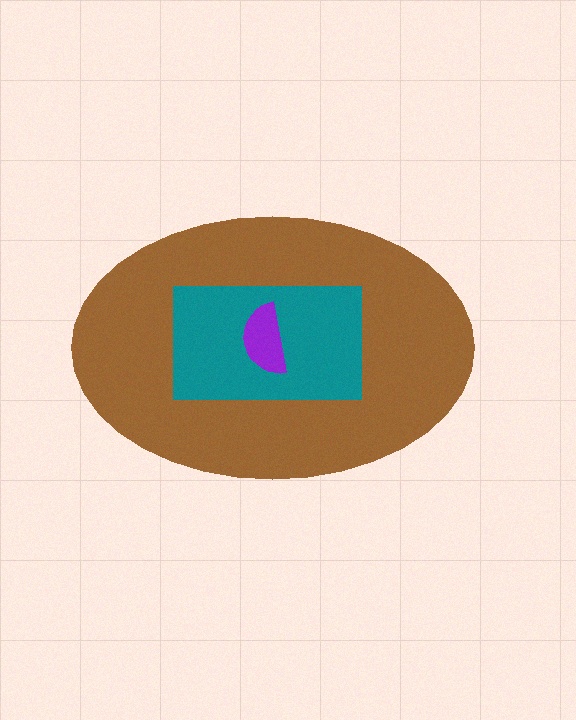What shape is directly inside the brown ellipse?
The teal rectangle.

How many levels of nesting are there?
3.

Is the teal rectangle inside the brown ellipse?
Yes.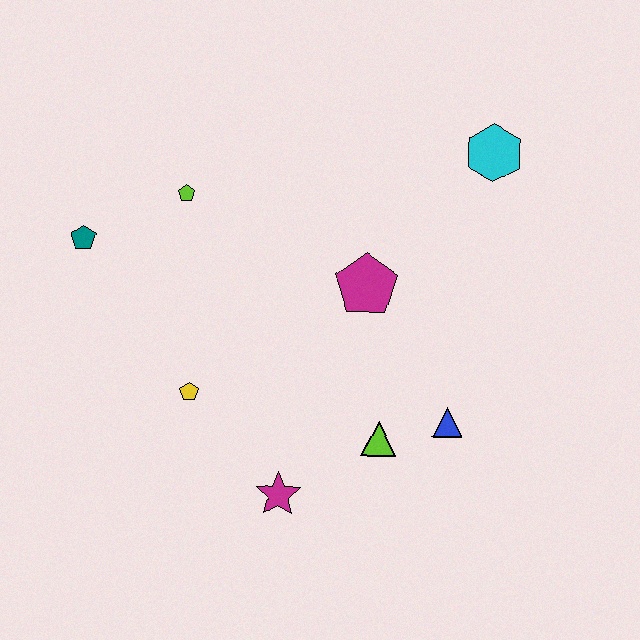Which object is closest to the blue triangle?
The lime triangle is closest to the blue triangle.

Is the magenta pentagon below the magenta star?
No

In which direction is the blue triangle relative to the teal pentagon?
The blue triangle is to the right of the teal pentagon.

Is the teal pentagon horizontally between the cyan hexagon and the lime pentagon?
No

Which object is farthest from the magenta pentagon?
The teal pentagon is farthest from the magenta pentagon.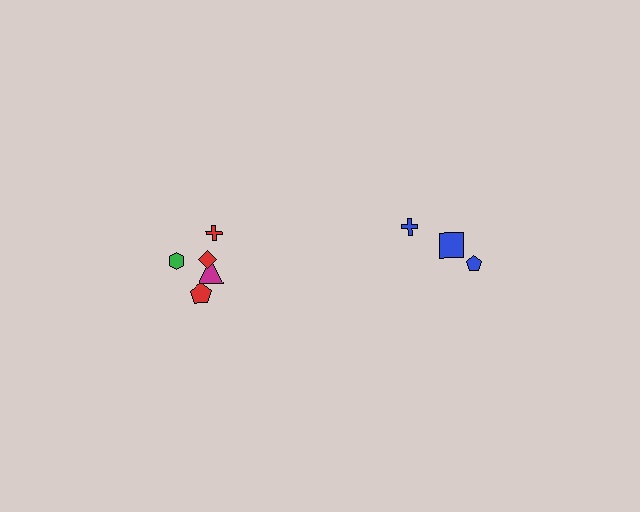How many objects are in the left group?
There are 5 objects.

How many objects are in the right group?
There are 3 objects.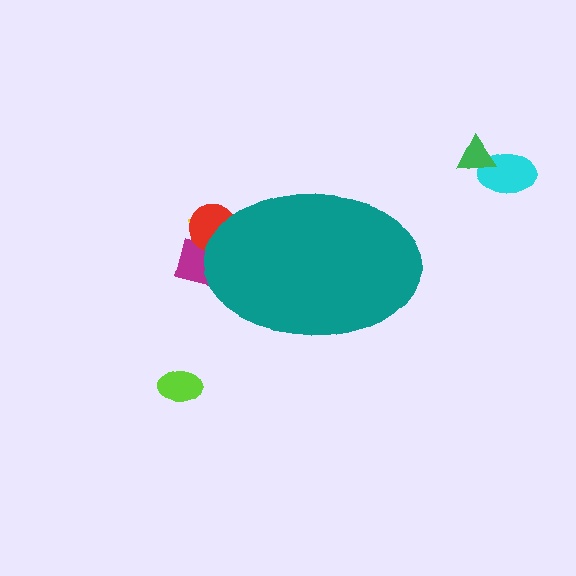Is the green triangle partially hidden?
No, the green triangle is fully visible.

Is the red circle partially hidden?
Yes, the red circle is partially hidden behind the teal ellipse.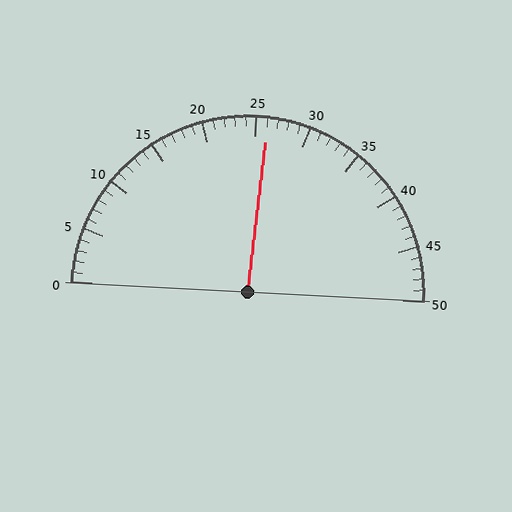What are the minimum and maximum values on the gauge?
The gauge ranges from 0 to 50.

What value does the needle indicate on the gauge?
The needle indicates approximately 26.